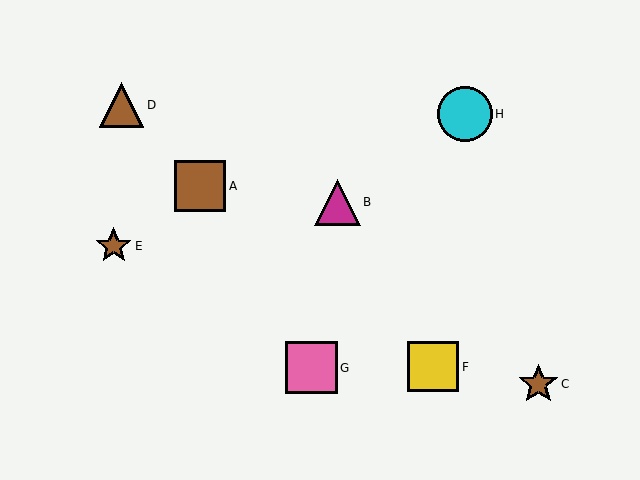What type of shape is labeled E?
Shape E is a brown star.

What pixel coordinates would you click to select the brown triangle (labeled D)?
Click at (121, 105) to select the brown triangle D.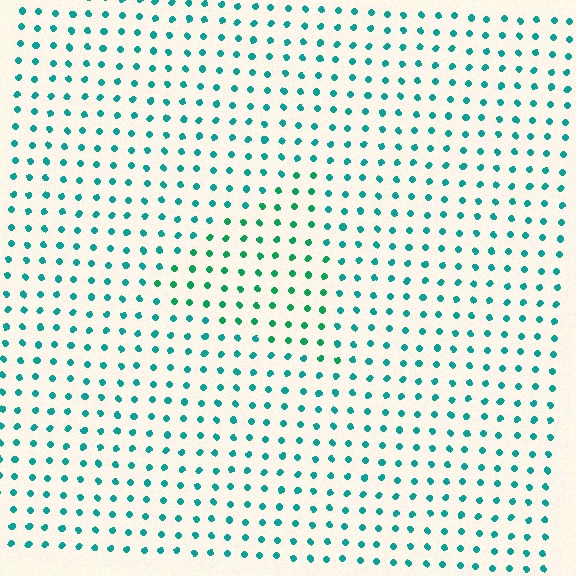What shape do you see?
I see a triangle.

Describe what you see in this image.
The image is filled with small teal elements in a uniform arrangement. A triangle-shaped region is visible where the elements are tinted to a slightly different hue, forming a subtle color boundary.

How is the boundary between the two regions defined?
The boundary is defined purely by a slight shift in hue (about 26 degrees). Spacing, size, and orientation are identical on both sides.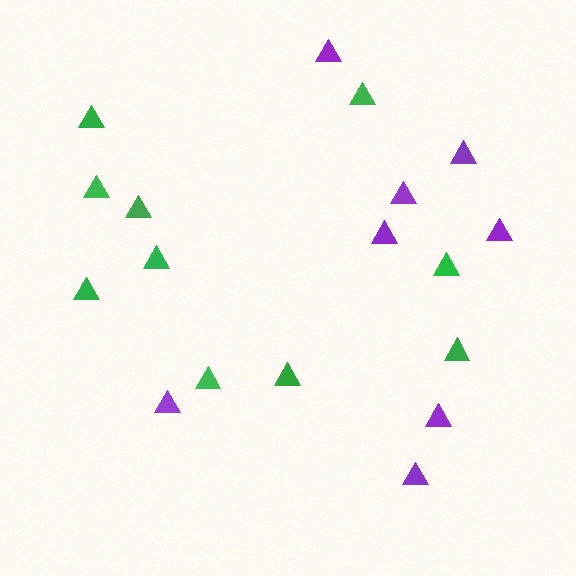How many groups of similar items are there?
There are 2 groups: one group of purple triangles (8) and one group of green triangles (10).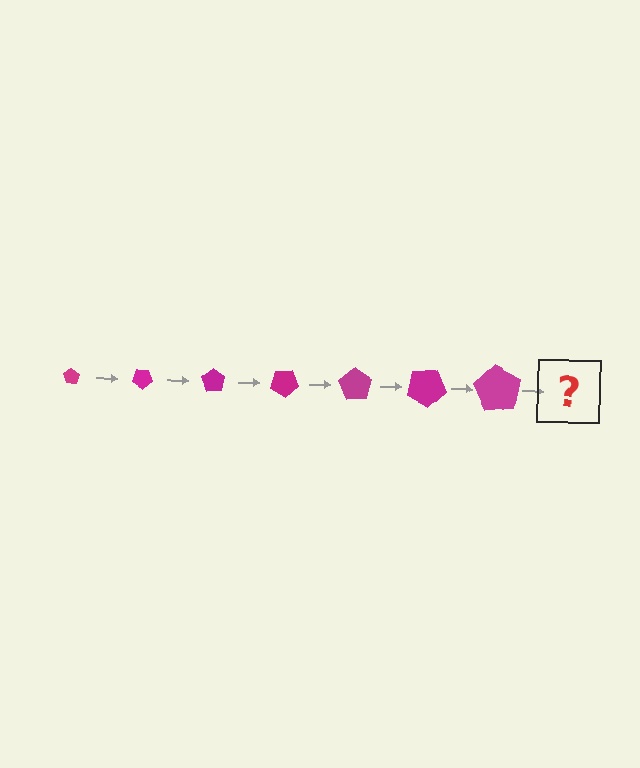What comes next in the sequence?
The next element should be a pentagon, larger than the previous one and rotated 245 degrees from the start.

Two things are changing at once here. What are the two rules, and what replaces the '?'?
The two rules are that the pentagon grows larger each step and it rotates 35 degrees each step. The '?' should be a pentagon, larger than the previous one and rotated 245 degrees from the start.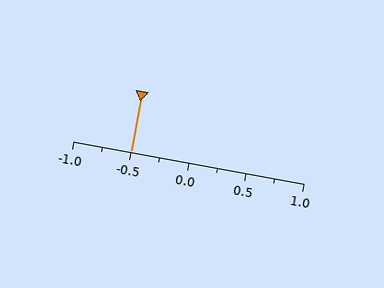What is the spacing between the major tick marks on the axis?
The major ticks are spaced 0.5 apart.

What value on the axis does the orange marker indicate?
The marker indicates approximately -0.5.